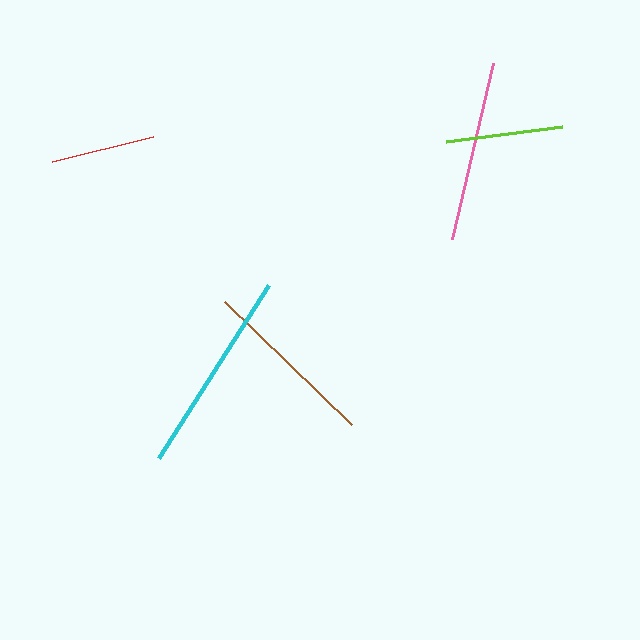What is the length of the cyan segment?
The cyan segment is approximately 204 pixels long.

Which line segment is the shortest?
The red line is the shortest at approximately 105 pixels.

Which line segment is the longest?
The cyan line is the longest at approximately 204 pixels.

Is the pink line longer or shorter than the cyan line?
The cyan line is longer than the pink line.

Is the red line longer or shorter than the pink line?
The pink line is longer than the red line.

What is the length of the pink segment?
The pink segment is approximately 181 pixels long.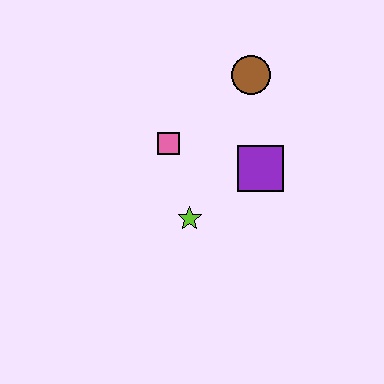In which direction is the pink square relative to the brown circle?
The pink square is to the left of the brown circle.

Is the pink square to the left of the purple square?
Yes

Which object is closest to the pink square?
The lime star is closest to the pink square.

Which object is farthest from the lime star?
The brown circle is farthest from the lime star.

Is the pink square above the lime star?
Yes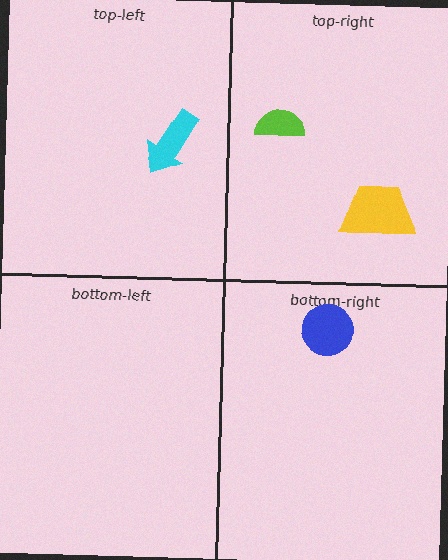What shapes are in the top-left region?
The cyan arrow.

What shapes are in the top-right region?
The yellow trapezoid, the lime semicircle.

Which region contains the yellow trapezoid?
The top-right region.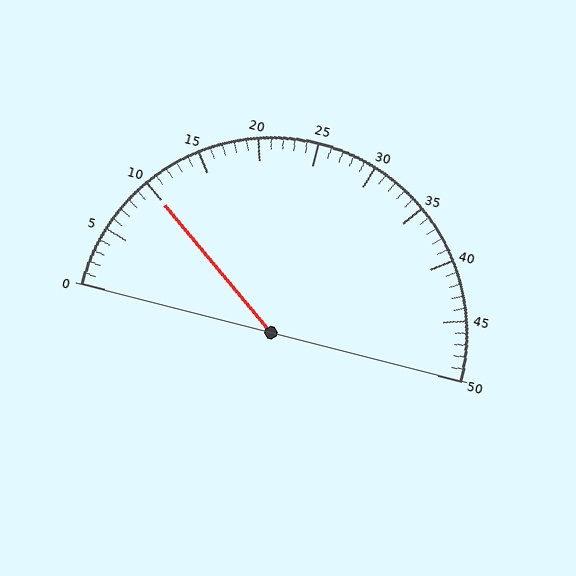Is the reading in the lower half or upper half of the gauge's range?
The reading is in the lower half of the range (0 to 50).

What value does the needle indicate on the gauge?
The needle indicates approximately 10.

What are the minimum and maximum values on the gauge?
The gauge ranges from 0 to 50.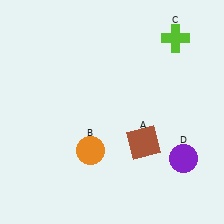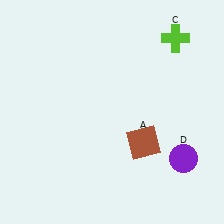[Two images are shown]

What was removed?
The orange circle (B) was removed in Image 2.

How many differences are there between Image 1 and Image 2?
There is 1 difference between the two images.